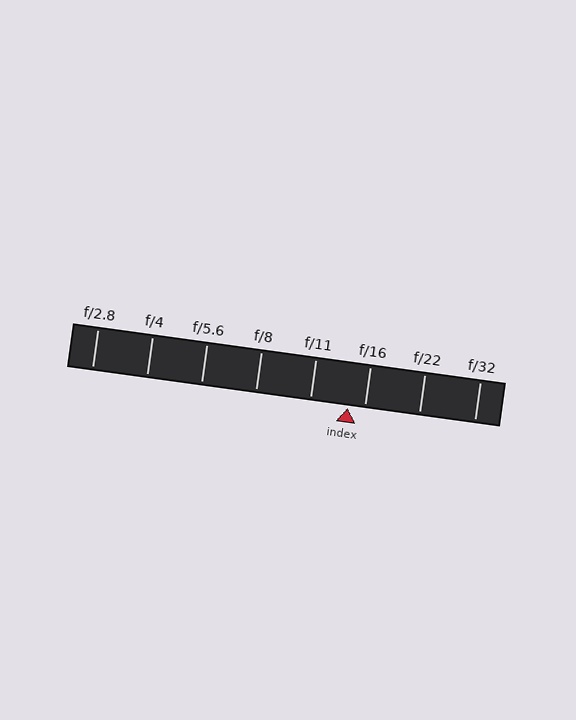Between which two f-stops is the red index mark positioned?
The index mark is between f/11 and f/16.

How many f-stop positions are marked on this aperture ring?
There are 8 f-stop positions marked.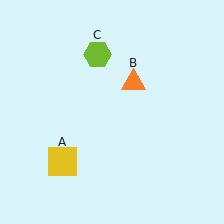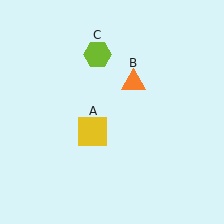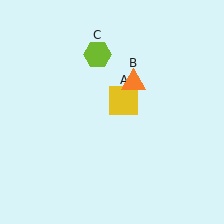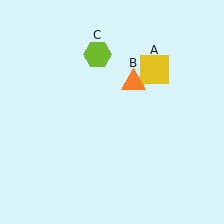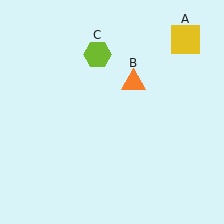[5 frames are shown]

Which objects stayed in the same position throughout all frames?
Orange triangle (object B) and lime hexagon (object C) remained stationary.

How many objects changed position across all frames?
1 object changed position: yellow square (object A).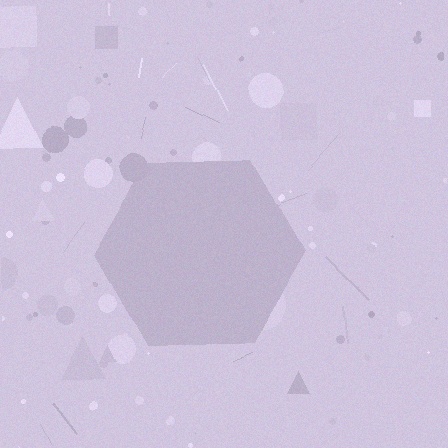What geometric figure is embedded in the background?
A hexagon is embedded in the background.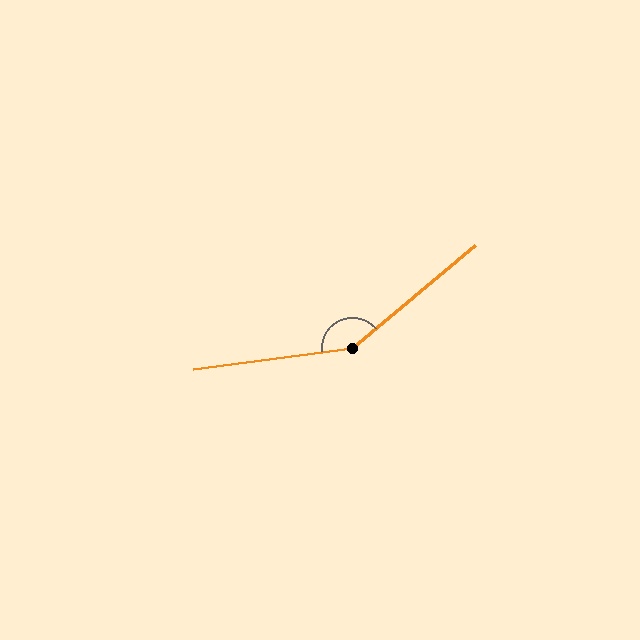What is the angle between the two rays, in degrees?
Approximately 148 degrees.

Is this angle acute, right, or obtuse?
It is obtuse.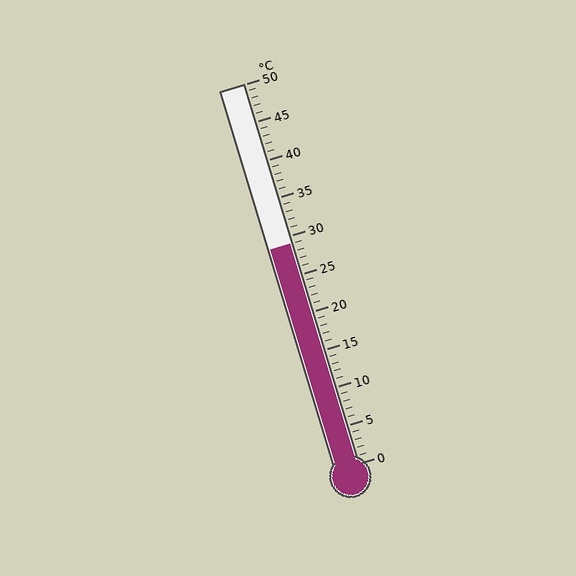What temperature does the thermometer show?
The thermometer shows approximately 29°C.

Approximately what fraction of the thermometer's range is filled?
The thermometer is filled to approximately 60% of its range.